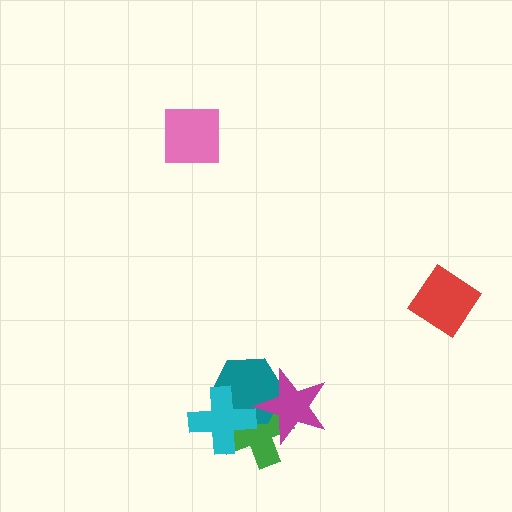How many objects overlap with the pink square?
0 objects overlap with the pink square.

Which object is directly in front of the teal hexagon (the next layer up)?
The magenta star is directly in front of the teal hexagon.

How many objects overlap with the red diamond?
0 objects overlap with the red diamond.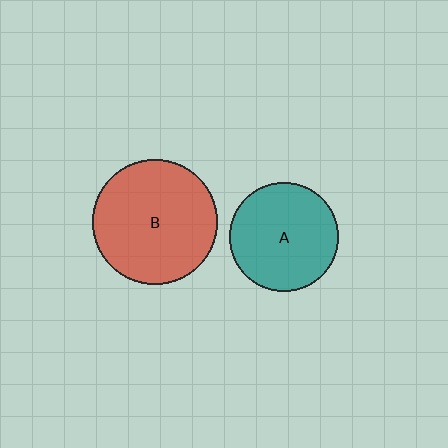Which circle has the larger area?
Circle B (red).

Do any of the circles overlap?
No, none of the circles overlap.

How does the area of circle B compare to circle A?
Approximately 1.3 times.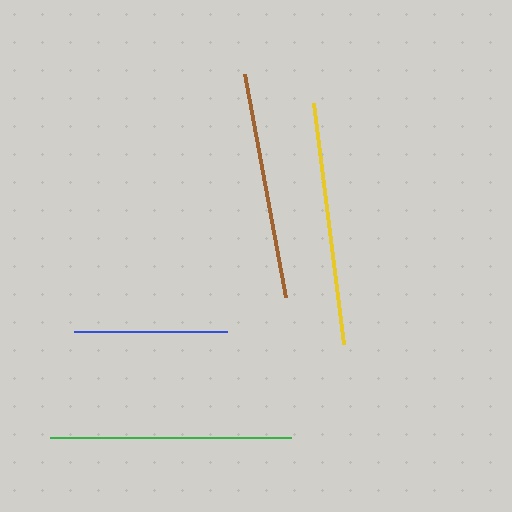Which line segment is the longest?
The yellow line is the longest at approximately 243 pixels.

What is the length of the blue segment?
The blue segment is approximately 154 pixels long.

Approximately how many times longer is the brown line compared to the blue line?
The brown line is approximately 1.5 times the length of the blue line.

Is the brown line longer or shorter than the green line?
The green line is longer than the brown line.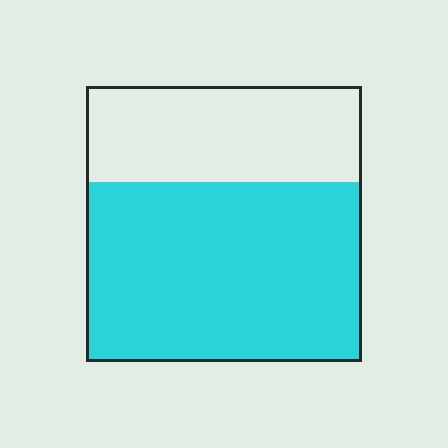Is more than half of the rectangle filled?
Yes.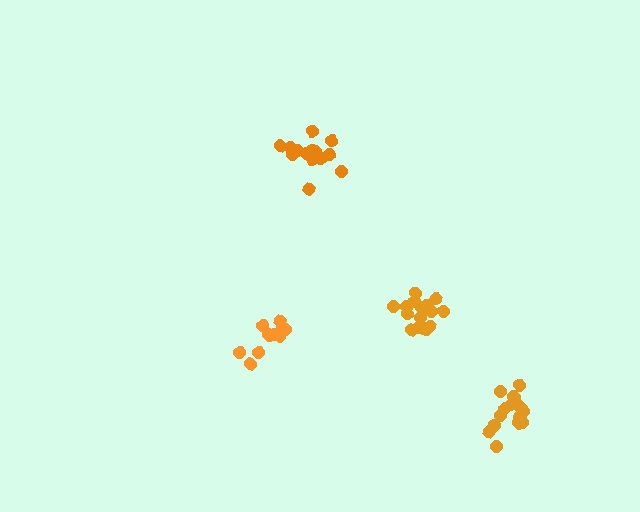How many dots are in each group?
Group 1: 15 dots, Group 2: 15 dots, Group 3: 17 dots, Group 4: 13 dots (60 total).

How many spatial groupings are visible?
There are 4 spatial groupings.